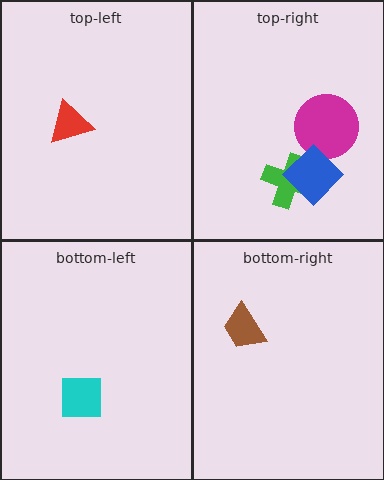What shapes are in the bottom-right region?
The brown trapezoid.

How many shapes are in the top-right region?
3.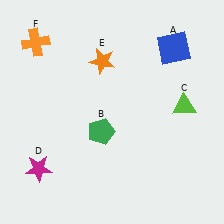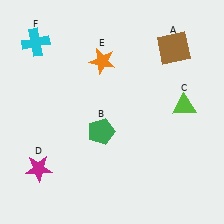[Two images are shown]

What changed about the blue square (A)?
In Image 1, A is blue. In Image 2, it changed to brown.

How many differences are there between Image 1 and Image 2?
There are 2 differences between the two images.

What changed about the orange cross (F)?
In Image 1, F is orange. In Image 2, it changed to cyan.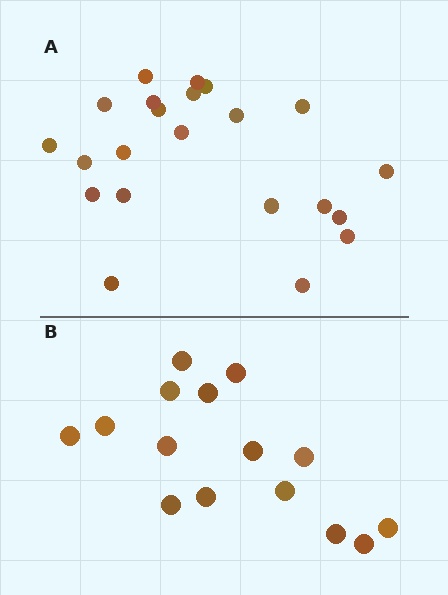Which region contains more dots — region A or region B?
Region A (the top region) has more dots.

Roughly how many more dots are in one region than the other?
Region A has roughly 8 or so more dots than region B.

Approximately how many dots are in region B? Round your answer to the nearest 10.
About 20 dots. (The exact count is 15, which rounds to 20.)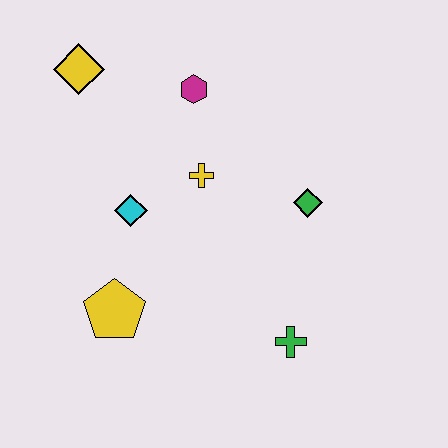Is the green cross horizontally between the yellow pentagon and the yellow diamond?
No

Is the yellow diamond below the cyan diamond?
No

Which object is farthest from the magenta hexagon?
The green cross is farthest from the magenta hexagon.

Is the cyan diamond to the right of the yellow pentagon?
Yes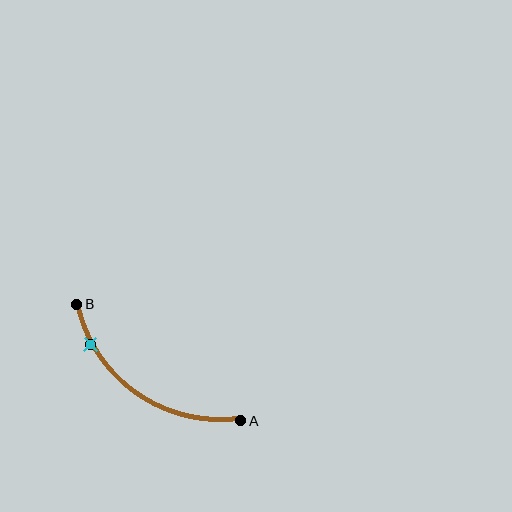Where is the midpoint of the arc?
The arc midpoint is the point on the curve farthest from the straight line joining A and B. It sits below and to the left of that line.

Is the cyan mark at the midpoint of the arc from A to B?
No. The cyan mark lies on the arc but is closer to endpoint B. The arc midpoint would be at the point on the curve equidistant along the arc from both A and B.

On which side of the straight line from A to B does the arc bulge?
The arc bulges below and to the left of the straight line connecting A and B.